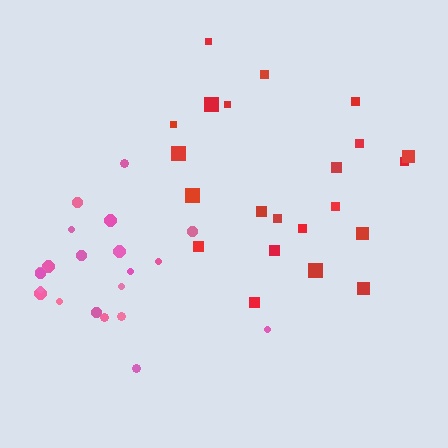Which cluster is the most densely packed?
Pink.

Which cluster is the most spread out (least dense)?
Red.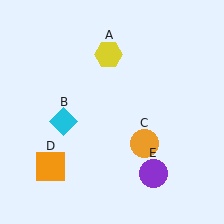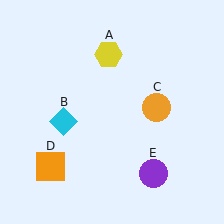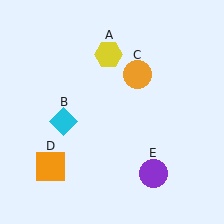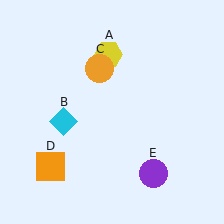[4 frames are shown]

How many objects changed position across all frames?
1 object changed position: orange circle (object C).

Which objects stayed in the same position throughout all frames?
Yellow hexagon (object A) and cyan diamond (object B) and orange square (object D) and purple circle (object E) remained stationary.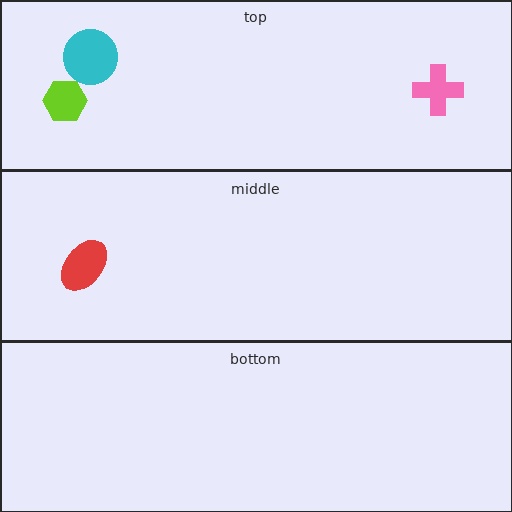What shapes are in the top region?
The cyan circle, the pink cross, the lime hexagon.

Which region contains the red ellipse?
The middle region.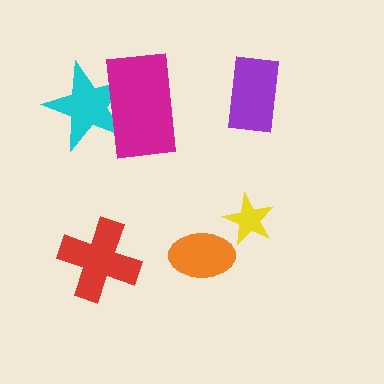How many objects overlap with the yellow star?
0 objects overlap with the yellow star.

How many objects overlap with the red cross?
0 objects overlap with the red cross.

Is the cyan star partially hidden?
Yes, it is partially covered by another shape.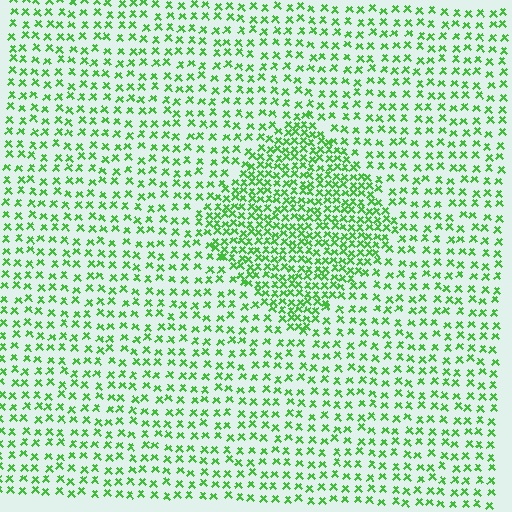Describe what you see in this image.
The image contains small green elements arranged at two different densities. A diamond-shaped region is visible where the elements are more densely packed than the surrounding area.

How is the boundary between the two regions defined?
The boundary is defined by a change in element density (approximately 2.0x ratio). All elements are the same color, size, and shape.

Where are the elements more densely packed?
The elements are more densely packed inside the diamond boundary.